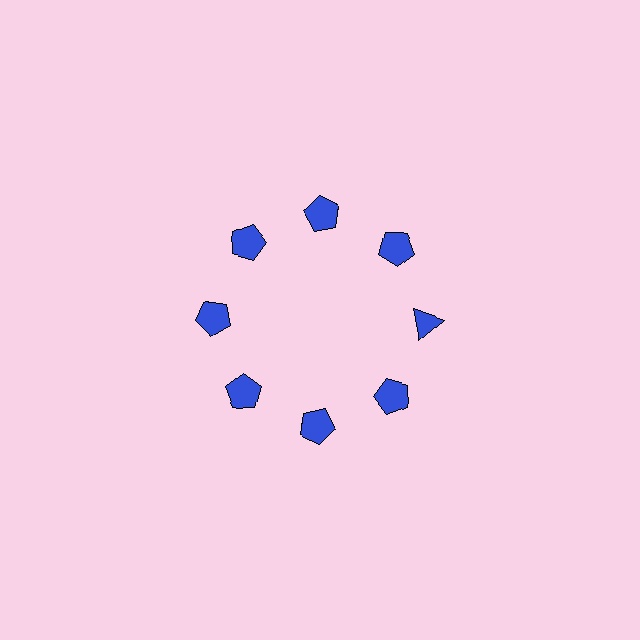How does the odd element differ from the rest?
It has a different shape: triangle instead of pentagon.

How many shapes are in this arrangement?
There are 8 shapes arranged in a ring pattern.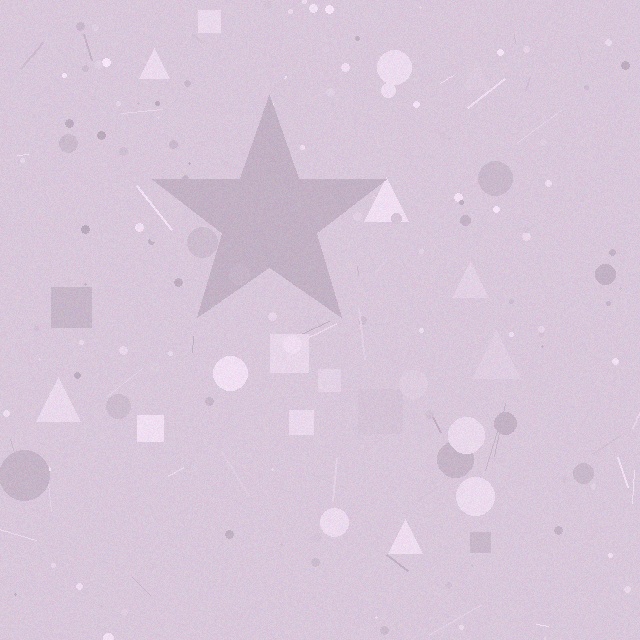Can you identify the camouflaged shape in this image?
The camouflaged shape is a star.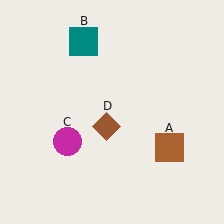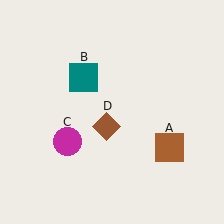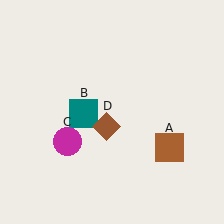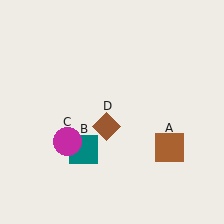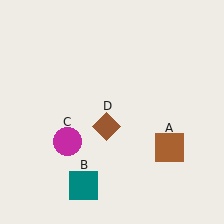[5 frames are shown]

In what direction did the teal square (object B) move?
The teal square (object B) moved down.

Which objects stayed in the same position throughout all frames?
Brown square (object A) and magenta circle (object C) and brown diamond (object D) remained stationary.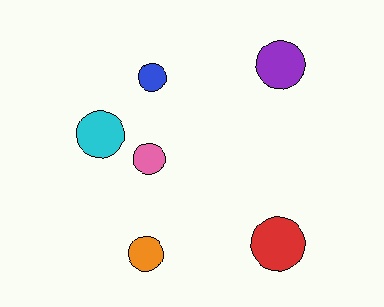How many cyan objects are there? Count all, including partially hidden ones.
There is 1 cyan object.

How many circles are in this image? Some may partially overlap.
There are 6 circles.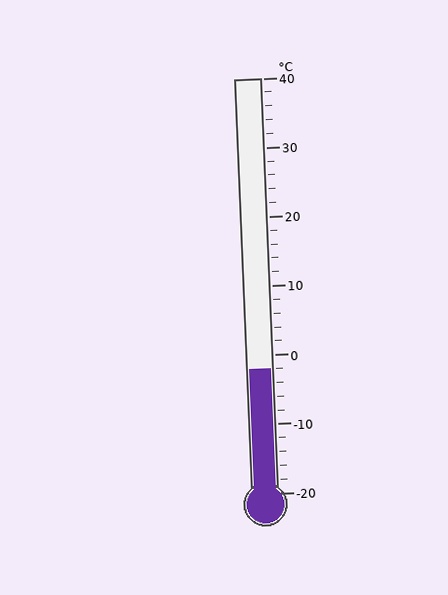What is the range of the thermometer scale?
The thermometer scale ranges from -20°C to 40°C.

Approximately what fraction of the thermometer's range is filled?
The thermometer is filled to approximately 30% of its range.